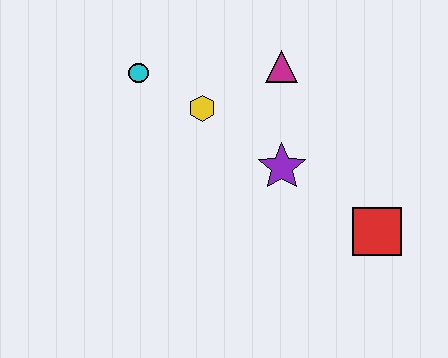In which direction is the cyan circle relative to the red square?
The cyan circle is to the left of the red square.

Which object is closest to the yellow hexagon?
The cyan circle is closest to the yellow hexagon.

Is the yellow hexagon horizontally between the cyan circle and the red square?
Yes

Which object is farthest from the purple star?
The cyan circle is farthest from the purple star.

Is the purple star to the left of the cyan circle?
No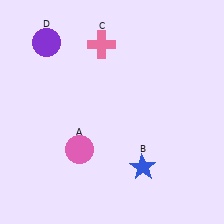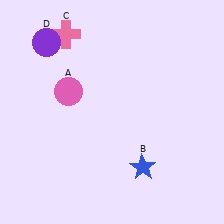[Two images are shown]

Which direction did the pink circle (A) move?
The pink circle (A) moved up.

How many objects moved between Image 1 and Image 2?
2 objects moved between the two images.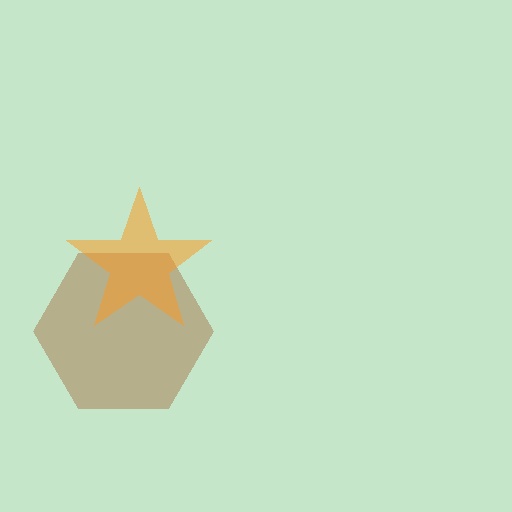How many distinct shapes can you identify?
There are 2 distinct shapes: a brown hexagon, an orange star.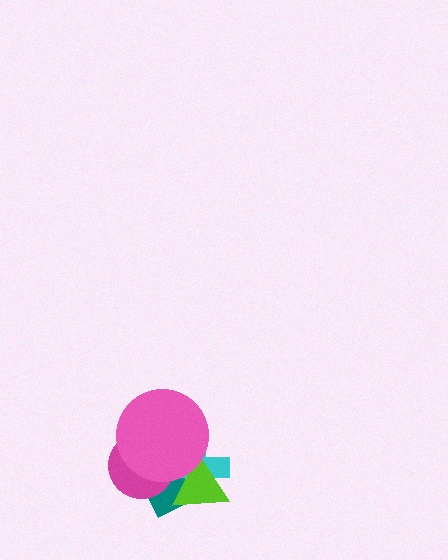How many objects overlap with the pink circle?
4 objects overlap with the pink circle.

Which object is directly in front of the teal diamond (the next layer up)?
The magenta circle is directly in front of the teal diamond.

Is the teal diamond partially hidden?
Yes, it is partially covered by another shape.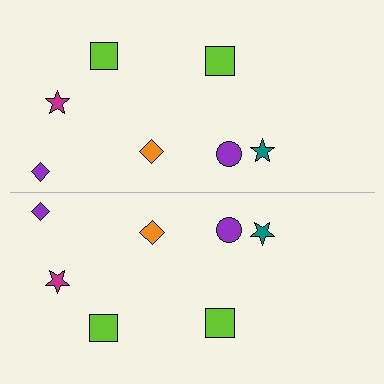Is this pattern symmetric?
Yes, this pattern has bilateral (reflection) symmetry.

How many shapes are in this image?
There are 14 shapes in this image.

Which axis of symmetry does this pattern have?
The pattern has a horizontal axis of symmetry running through the center of the image.